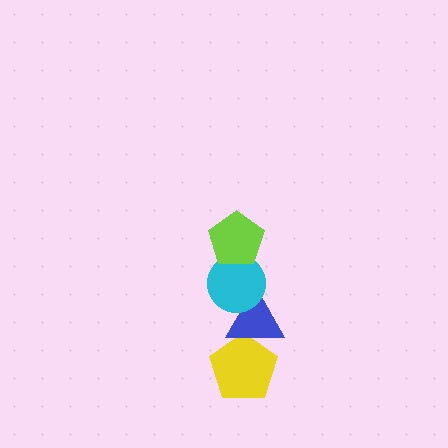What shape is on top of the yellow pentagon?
The blue triangle is on top of the yellow pentagon.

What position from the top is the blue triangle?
The blue triangle is 3rd from the top.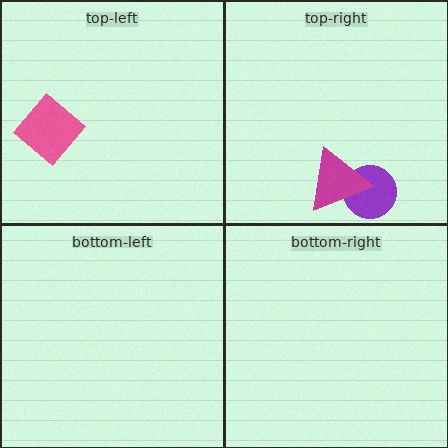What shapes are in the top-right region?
The purple circle, the magenta triangle.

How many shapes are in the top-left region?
1.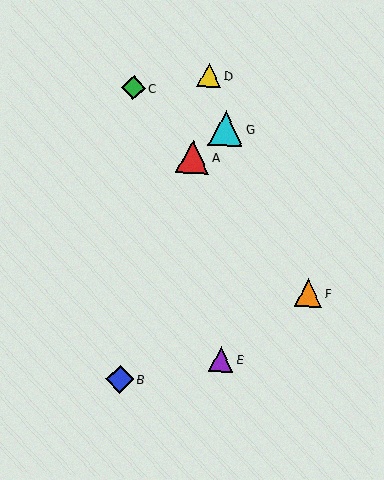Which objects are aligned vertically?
Objects B, C are aligned vertically.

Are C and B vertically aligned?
Yes, both are at x≈133.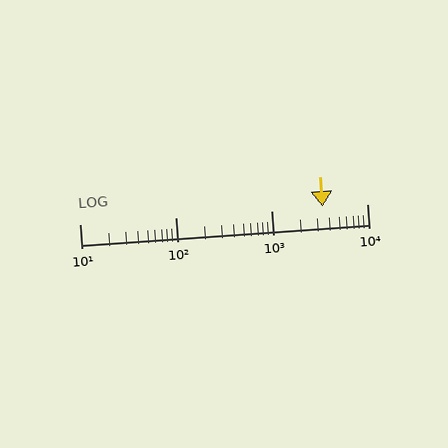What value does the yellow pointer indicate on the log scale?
The pointer indicates approximately 3400.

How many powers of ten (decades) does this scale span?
The scale spans 3 decades, from 10 to 10000.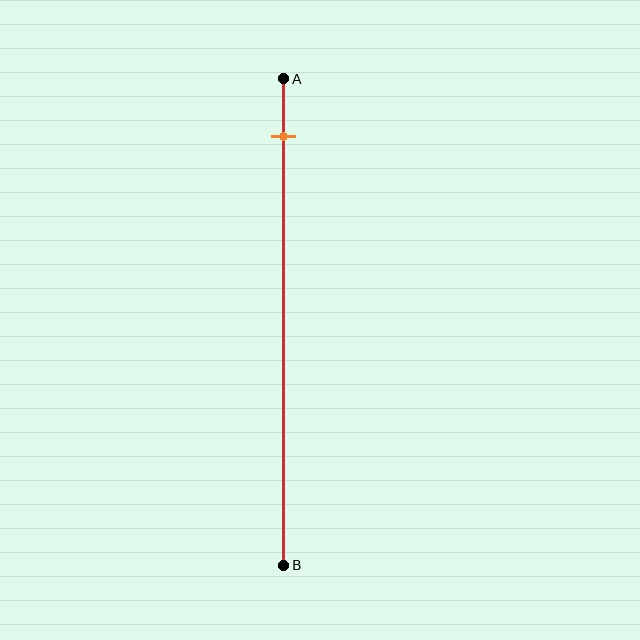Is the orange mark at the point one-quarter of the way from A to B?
No, the mark is at about 10% from A, not at the 25% one-quarter point.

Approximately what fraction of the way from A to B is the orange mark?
The orange mark is approximately 10% of the way from A to B.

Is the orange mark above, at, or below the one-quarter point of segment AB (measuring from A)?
The orange mark is above the one-quarter point of segment AB.